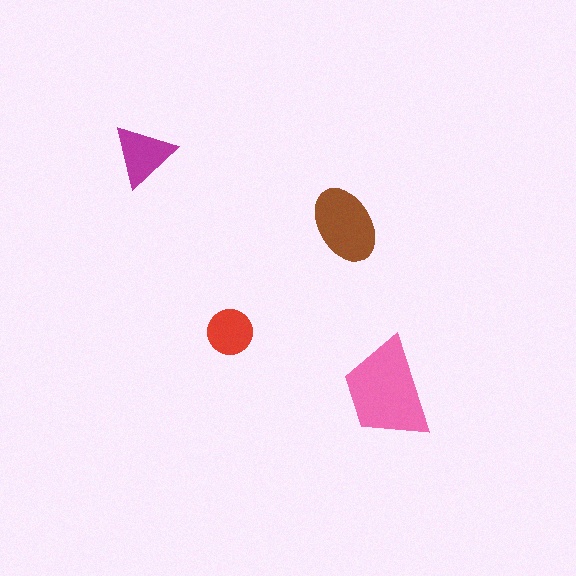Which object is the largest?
The pink trapezoid.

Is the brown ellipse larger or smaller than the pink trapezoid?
Smaller.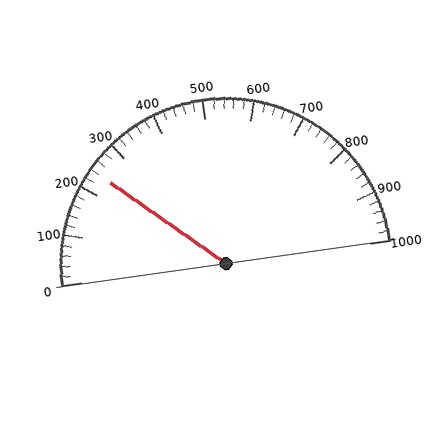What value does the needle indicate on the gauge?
The needle indicates approximately 240.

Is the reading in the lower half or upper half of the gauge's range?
The reading is in the lower half of the range (0 to 1000).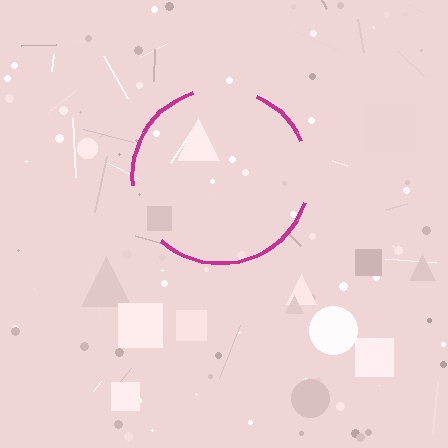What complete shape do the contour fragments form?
The contour fragments form a circle.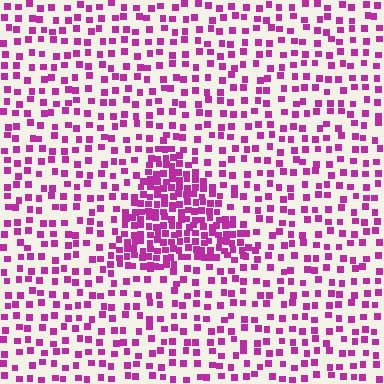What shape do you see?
I see a triangle.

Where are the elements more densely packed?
The elements are more densely packed inside the triangle boundary.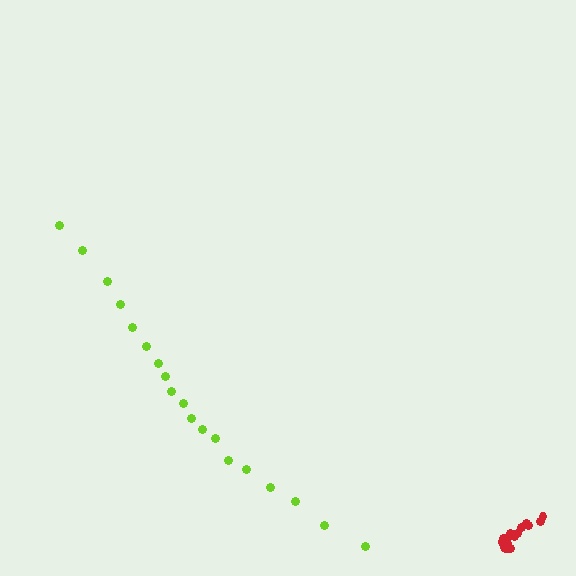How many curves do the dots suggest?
There are 2 distinct paths.